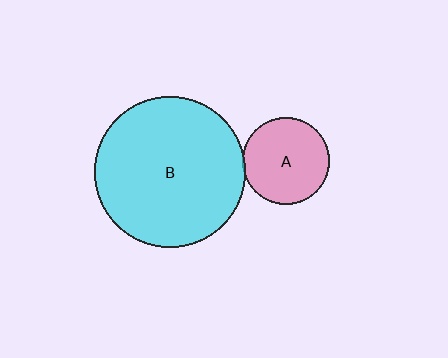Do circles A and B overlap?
Yes.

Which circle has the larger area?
Circle B (cyan).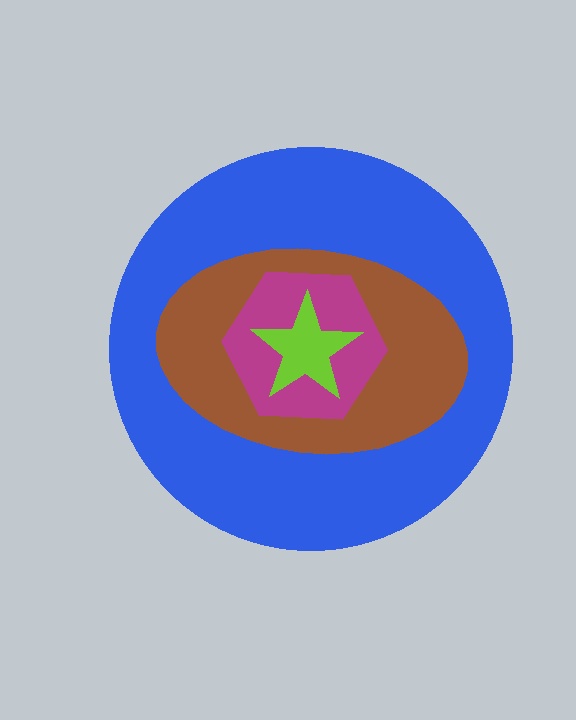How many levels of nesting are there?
4.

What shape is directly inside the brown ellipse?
The magenta hexagon.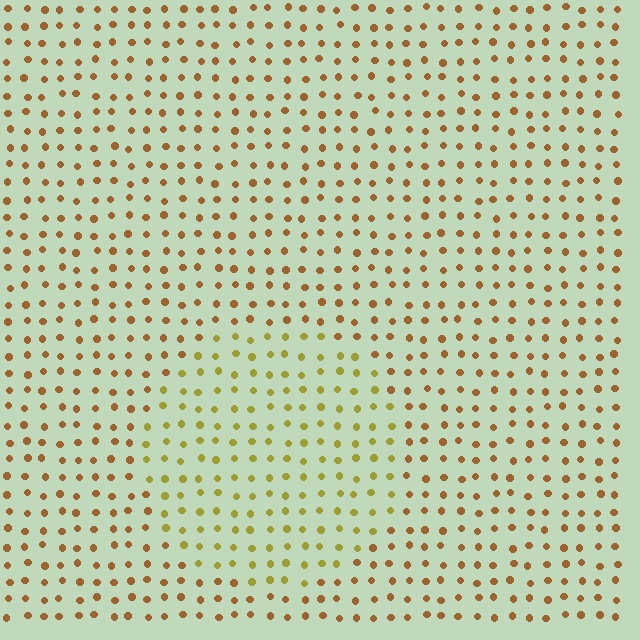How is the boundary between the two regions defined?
The boundary is defined purely by a slight shift in hue (about 33 degrees). Spacing, size, and orientation are identical on both sides.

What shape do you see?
I see a circle.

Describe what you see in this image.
The image is filled with small brown elements in a uniform arrangement. A circle-shaped region is visible where the elements are tinted to a slightly different hue, forming a subtle color boundary.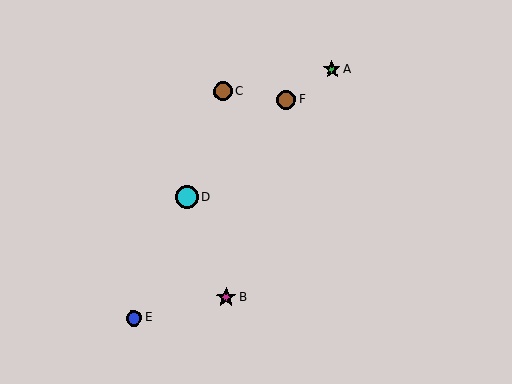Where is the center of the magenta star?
The center of the magenta star is at (226, 298).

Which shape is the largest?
The cyan circle (labeled D) is the largest.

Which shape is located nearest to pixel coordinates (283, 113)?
The brown circle (labeled F) at (286, 100) is nearest to that location.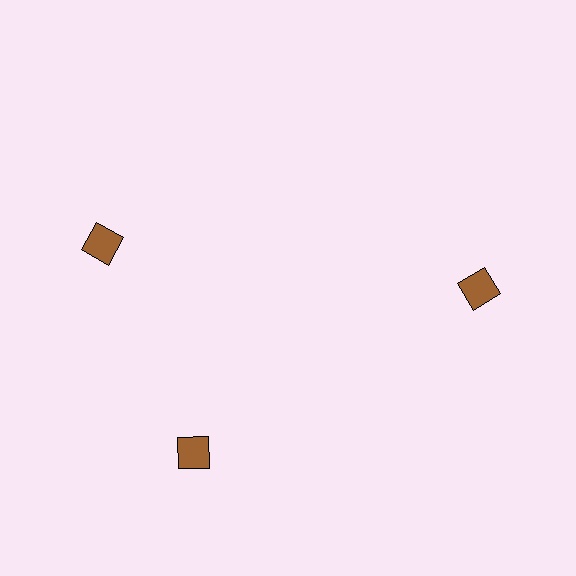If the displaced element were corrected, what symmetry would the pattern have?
It would have 3-fold rotational symmetry — the pattern would map onto itself every 120 degrees.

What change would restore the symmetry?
The symmetry would be restored by rotating it back into even spacing with its neighbors so that all 3 diamonds sit at equal angles and equal distance from the center.